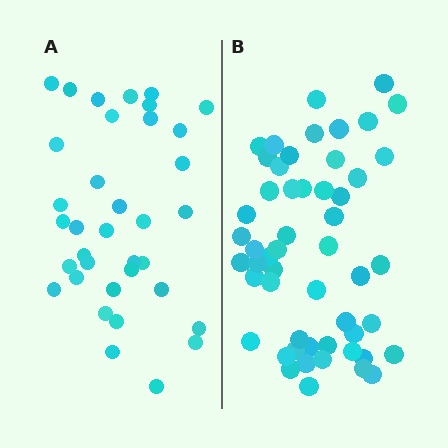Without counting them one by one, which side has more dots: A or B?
Region B (the right region) has more dots.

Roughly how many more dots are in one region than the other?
Region B has approximately 15 more dots than region A.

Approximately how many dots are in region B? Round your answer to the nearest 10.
About 50 dots. (The exact count is 53, which rounds to 50.)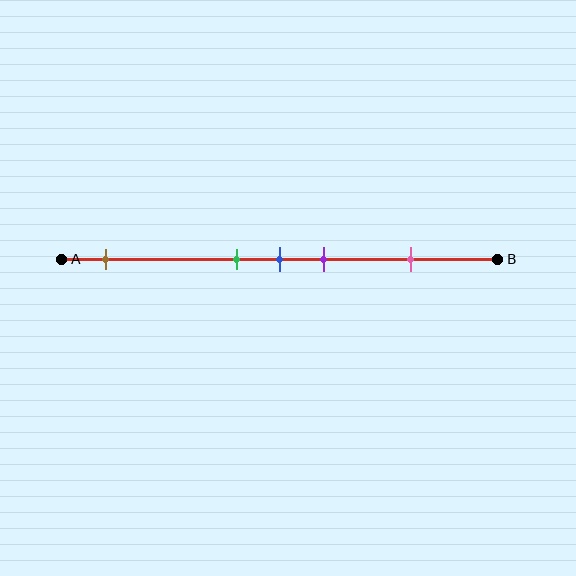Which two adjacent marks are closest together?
The green and blue marks are the closest adjacent pair.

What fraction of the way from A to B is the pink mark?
The pink mark is approximately 80% (0.8) of the way from A to B.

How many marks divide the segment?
There are 5 marks dividing the segment.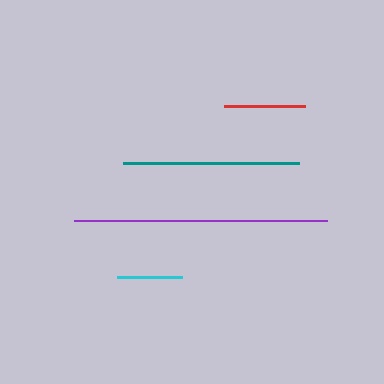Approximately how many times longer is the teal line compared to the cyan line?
The teal line is approximately 2.7 times the length of the cyan line.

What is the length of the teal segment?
The teal segment is approximately 176 pixels long.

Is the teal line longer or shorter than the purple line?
The purple line is longer than the teal line.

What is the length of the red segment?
The red segment is approximately 81 pixels long.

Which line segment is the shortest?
The cyan line is the shortest at approximately 65 pixels.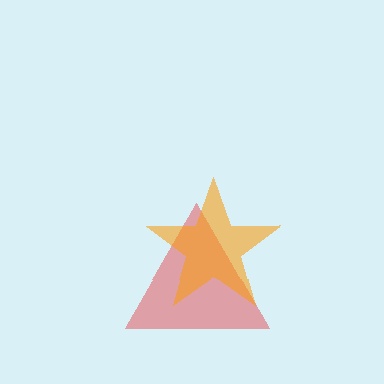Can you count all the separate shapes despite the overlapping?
Yes, there are 2 separate shapes.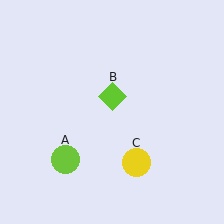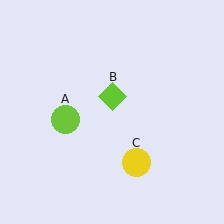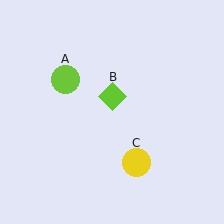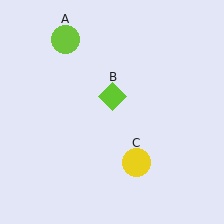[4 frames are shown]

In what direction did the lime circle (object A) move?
The lime circle (object A) moved up.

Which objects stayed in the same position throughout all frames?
Lime diamond (object B) and yellow circle (object C) remained stationary.